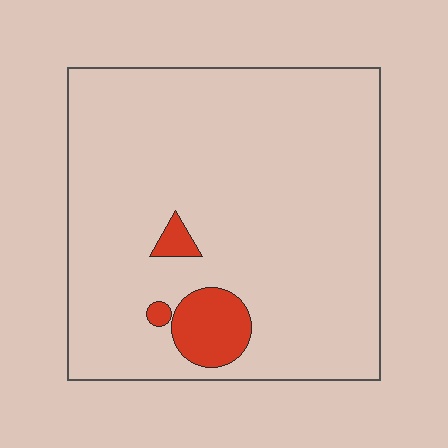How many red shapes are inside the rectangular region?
3.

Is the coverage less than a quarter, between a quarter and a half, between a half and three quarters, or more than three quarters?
Less than a quarter.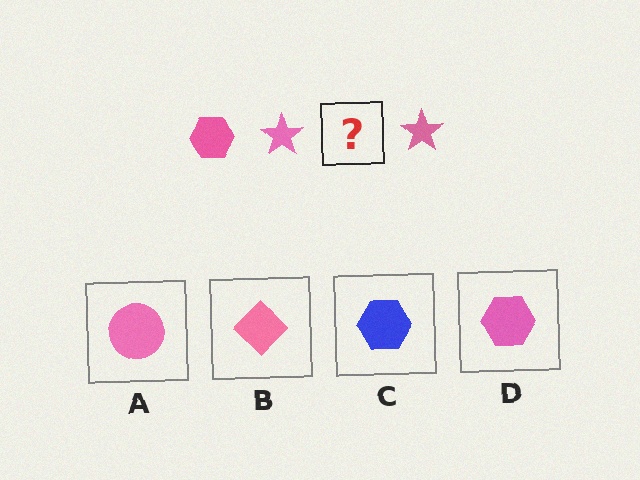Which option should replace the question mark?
Option D.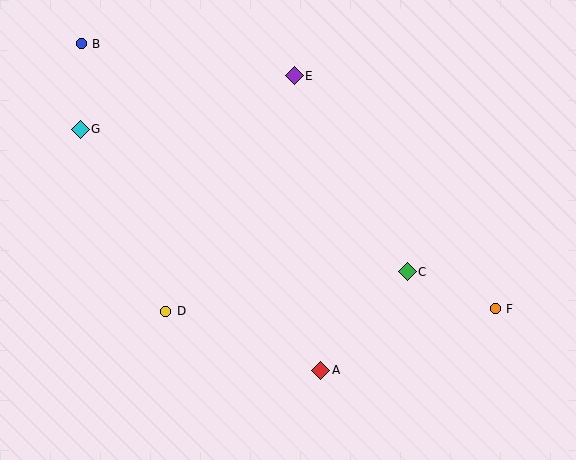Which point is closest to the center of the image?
Point C at (407, 272) is closest to the center.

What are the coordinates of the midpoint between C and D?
The midpoint between C and D is at (286, 292).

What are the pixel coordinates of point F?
Point F is at (495, 309).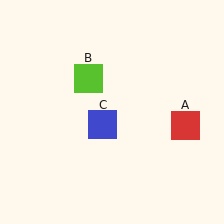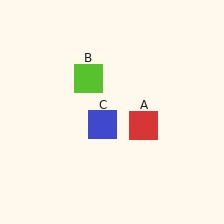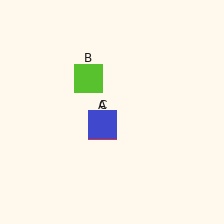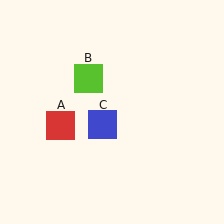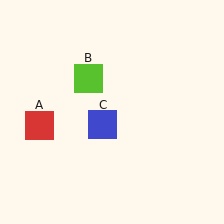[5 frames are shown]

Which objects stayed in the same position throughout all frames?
Lime square (object B) and blue square (object C) remained stationary.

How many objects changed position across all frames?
1 object changed position: red square (object A).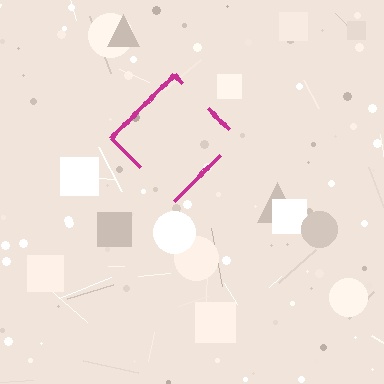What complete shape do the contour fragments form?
The contour fragments form a diamond.